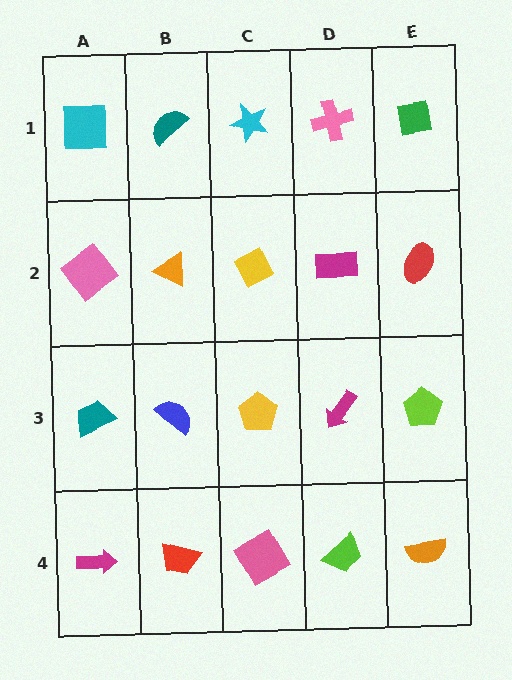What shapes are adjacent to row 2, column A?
A cyan square (row 1, column A), a teal trapezoid (row 3, column A), an orange triangle (row 2, column B).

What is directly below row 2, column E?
A lime pentagon.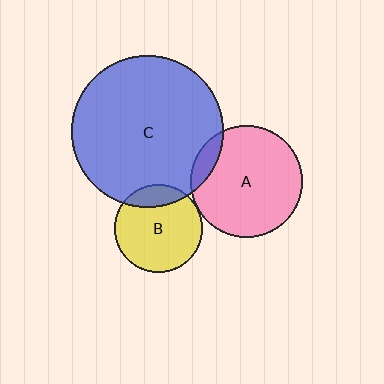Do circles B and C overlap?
Yes.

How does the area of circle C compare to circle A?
Approximately 1.9 times.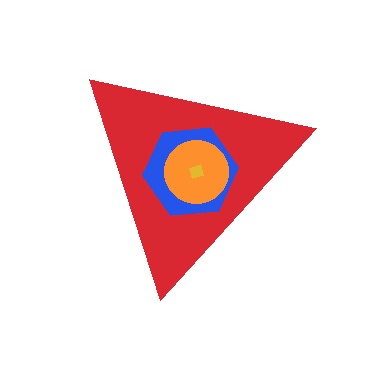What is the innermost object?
The yellow diamond.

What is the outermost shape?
The red triangle.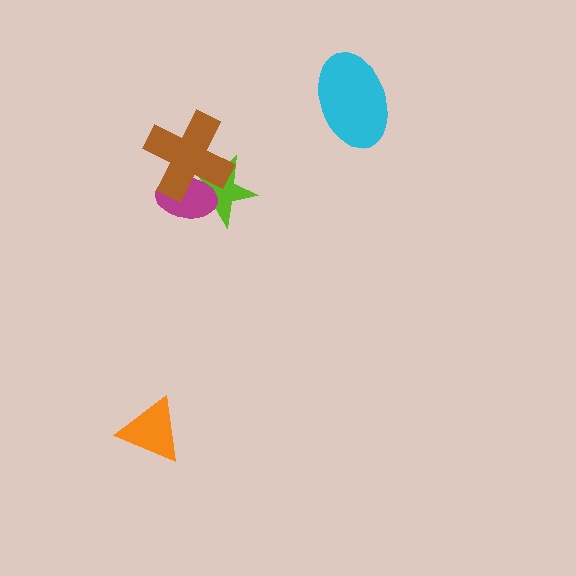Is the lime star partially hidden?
Yes, it is partially covered by another shape.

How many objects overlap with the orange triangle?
0 objects overlap with the orange triangle.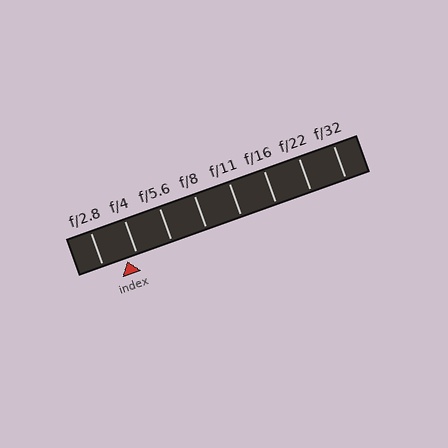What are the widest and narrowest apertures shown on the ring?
The widest aperture shown is f/2.8 and the narrowest is f/32.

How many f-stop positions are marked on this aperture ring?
There are 8 f-stop positions marked.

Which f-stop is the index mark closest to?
The index mark is closest to f/4.